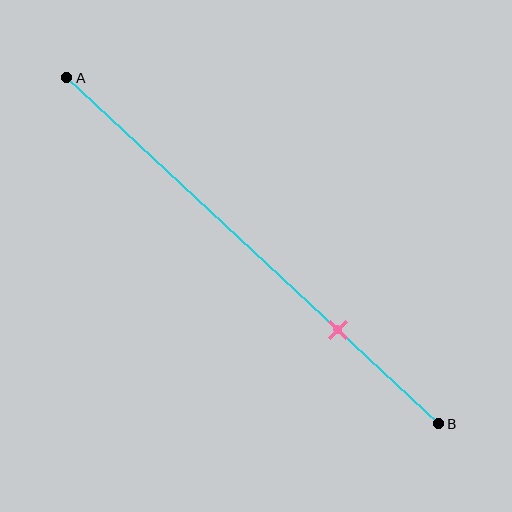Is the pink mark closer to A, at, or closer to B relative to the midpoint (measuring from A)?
The pink mark is closer to point B than the midpoint of segment AB.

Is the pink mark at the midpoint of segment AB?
No, the mark is at about 75% from A, not at the 50% midpoint.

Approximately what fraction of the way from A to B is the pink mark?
The pink mark is approximately 75% of the way from A to B.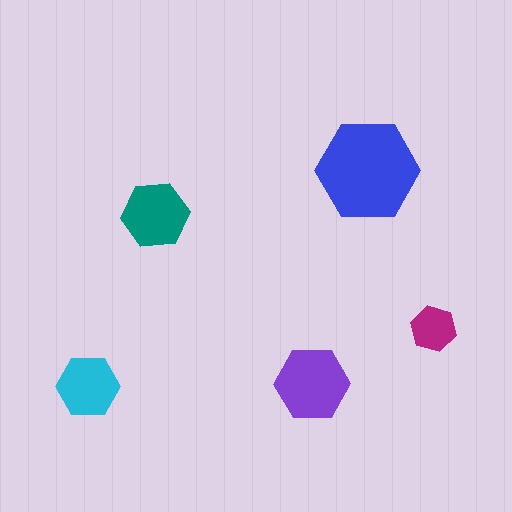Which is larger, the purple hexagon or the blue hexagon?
The blue one.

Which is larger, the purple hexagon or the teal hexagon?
The purple one.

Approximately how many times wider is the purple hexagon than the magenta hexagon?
About 1.5 times wider.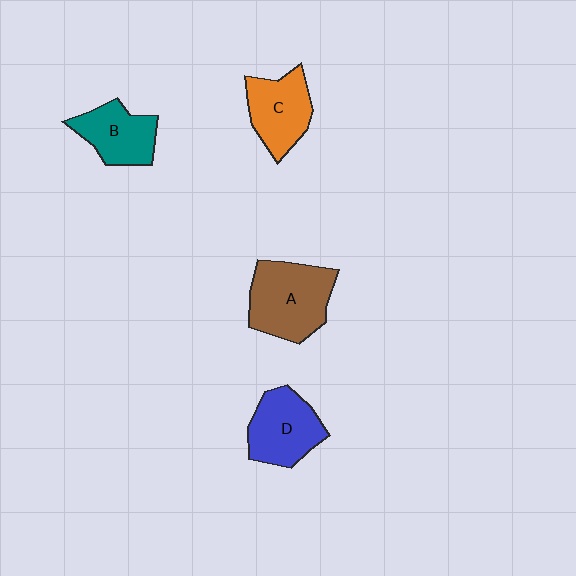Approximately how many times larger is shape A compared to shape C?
Approximately 1.3 times.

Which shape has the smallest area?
Shape B (teal).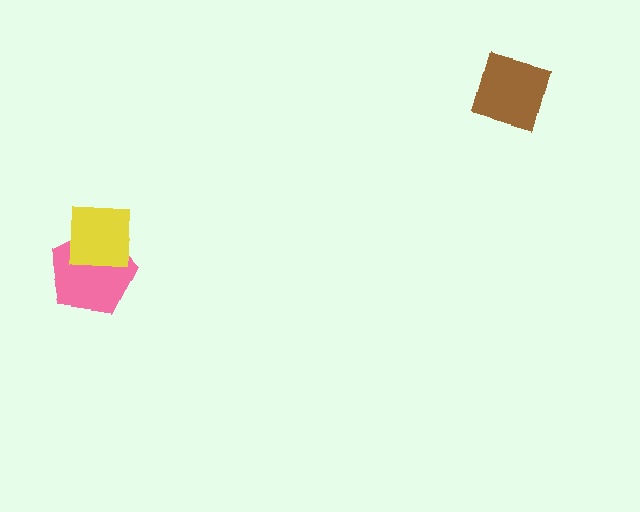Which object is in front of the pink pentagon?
The yellow square is in front of the pink pentagon.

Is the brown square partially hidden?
No, no other shape covers it.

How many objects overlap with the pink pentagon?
1 object overlaps with the pink pentagon.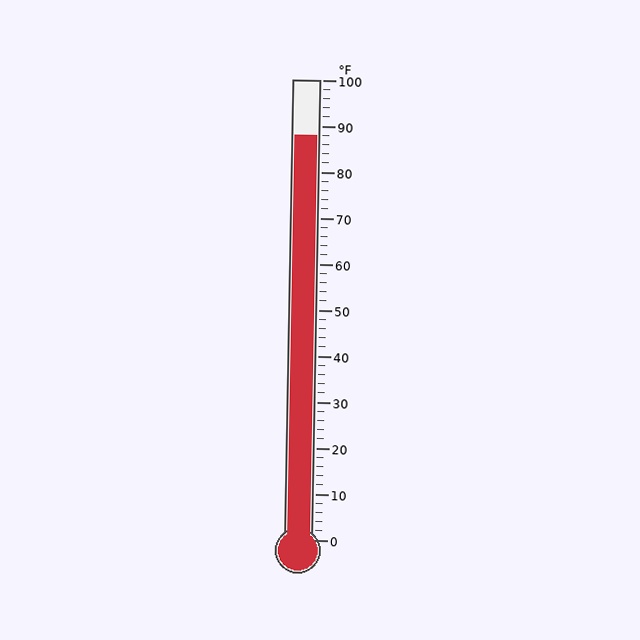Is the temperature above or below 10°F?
The temperature is above 10°F.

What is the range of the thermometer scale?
The thermometer scale ranges from 0°F to 100°F.